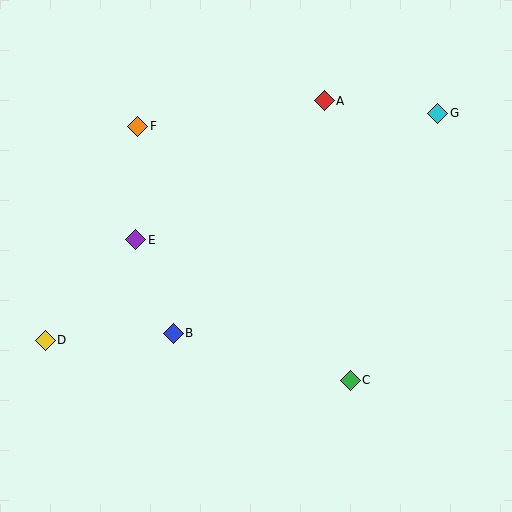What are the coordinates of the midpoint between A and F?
The midpoint between A and F is at (231, 113).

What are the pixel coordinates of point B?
Point B is at (173, 333).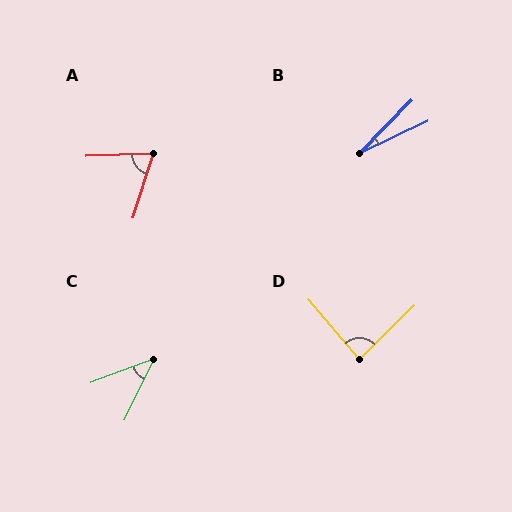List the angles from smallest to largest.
B (20°), C (44°), A (71°), D (86°).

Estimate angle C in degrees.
Approximately 44 degrees.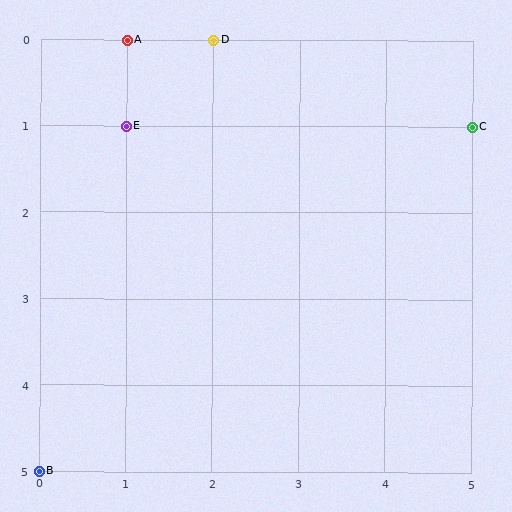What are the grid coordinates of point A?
Point A is at grid coordinates (1, 0).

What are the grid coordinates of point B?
Point B is at grid coordinates (0, 5).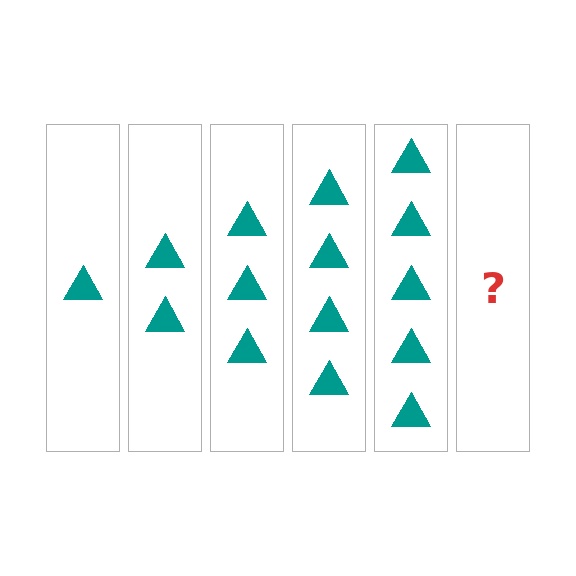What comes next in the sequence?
The next element should be 6 triangles.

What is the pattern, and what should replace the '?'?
The pattern is that each step adds one more triangle. The '?' should be 6 triangles.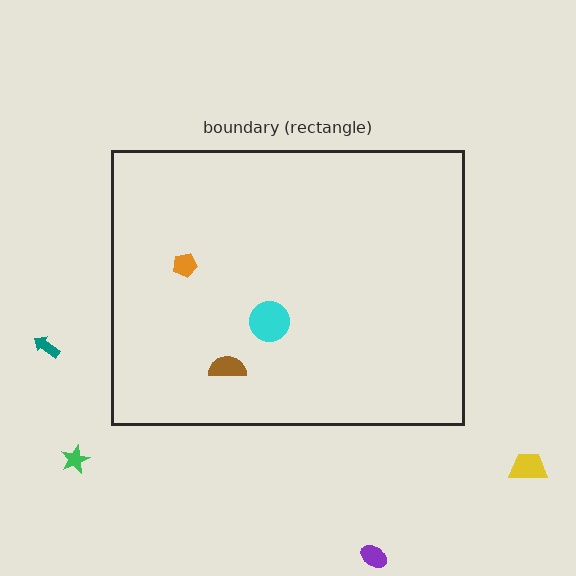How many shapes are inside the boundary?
3 inside, 4 outside.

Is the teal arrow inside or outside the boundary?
Outside.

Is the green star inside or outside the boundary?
Outside.